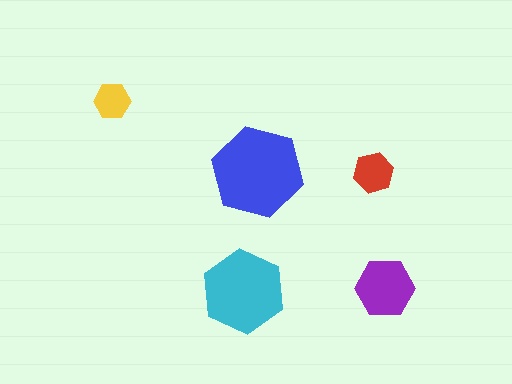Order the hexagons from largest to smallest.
the blue one, the cyan one, the purple one, the red one, the yellow one.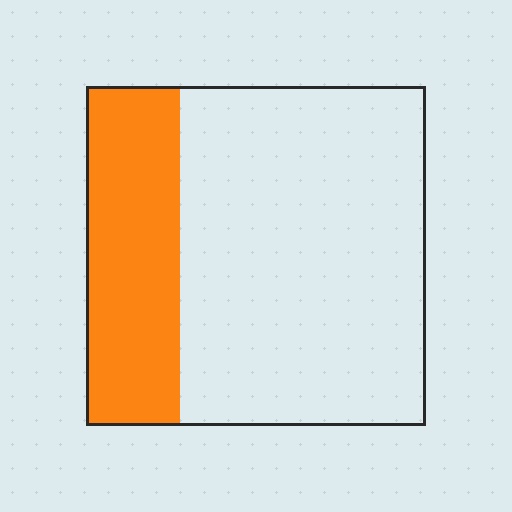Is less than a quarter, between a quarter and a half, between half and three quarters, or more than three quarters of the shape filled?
Between a quarter and a half.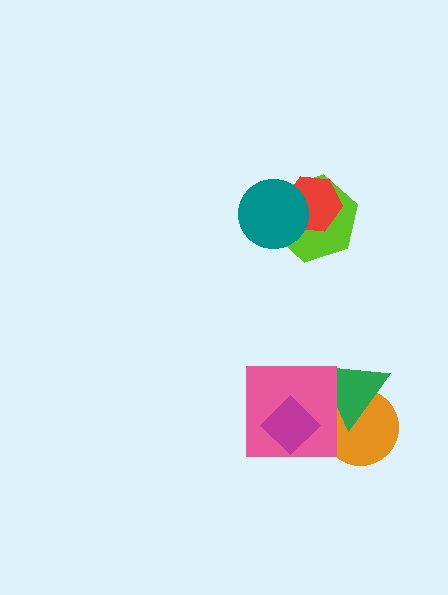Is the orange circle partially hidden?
Yes, it is partially covered by another shape.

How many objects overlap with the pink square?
3 objects overlap with the pink square.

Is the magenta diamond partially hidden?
No, no other shape covers it.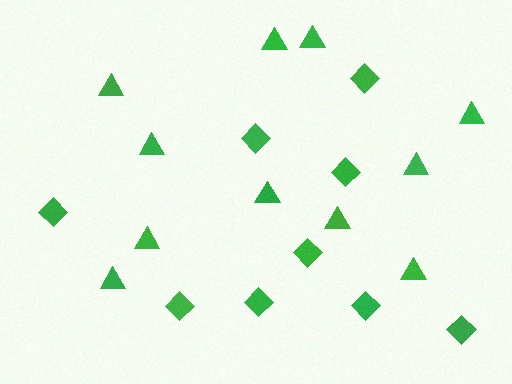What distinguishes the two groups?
There are 2 groups: one group of triangles (11) and one group of diamonds (9).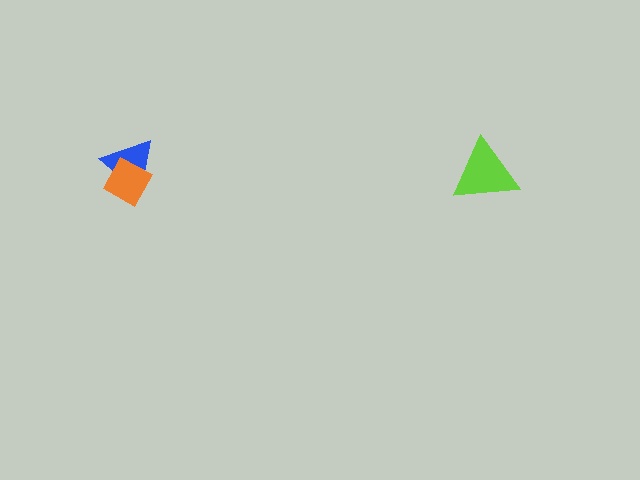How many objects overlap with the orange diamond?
1 object overlaps with the orange diamond.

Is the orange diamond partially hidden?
No, no other shape covers it.